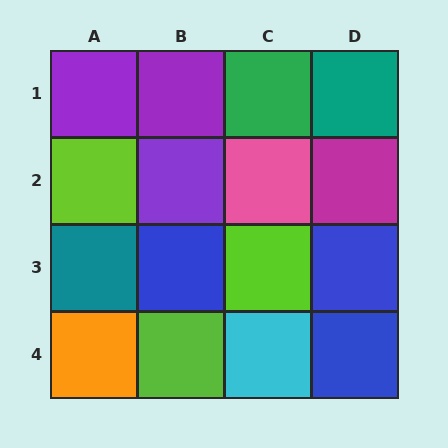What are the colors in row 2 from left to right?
Lime, purple, pink, magenta.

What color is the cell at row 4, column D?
Blue.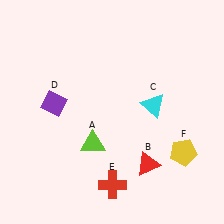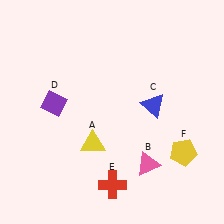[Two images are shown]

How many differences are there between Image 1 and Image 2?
There are 3 differences between the two images.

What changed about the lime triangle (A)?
In Image 1, A is lime. In Image 2, it changed to yellow.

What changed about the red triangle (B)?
In Image 1, B is red. In Image 2, it changed to pink.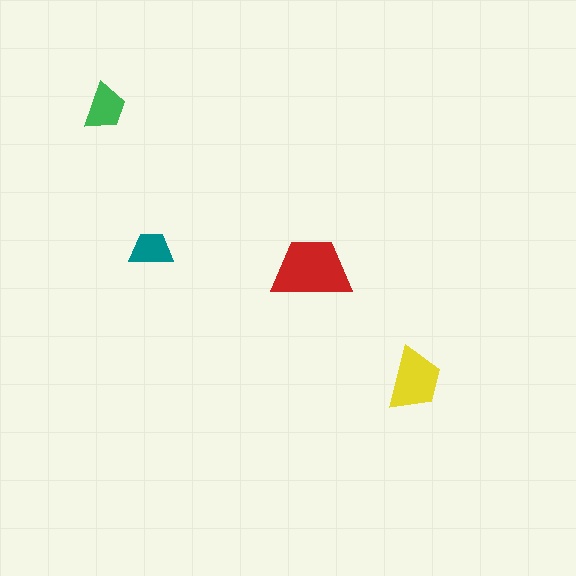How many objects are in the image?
There are 4 objects in the image.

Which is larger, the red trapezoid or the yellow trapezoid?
The red one.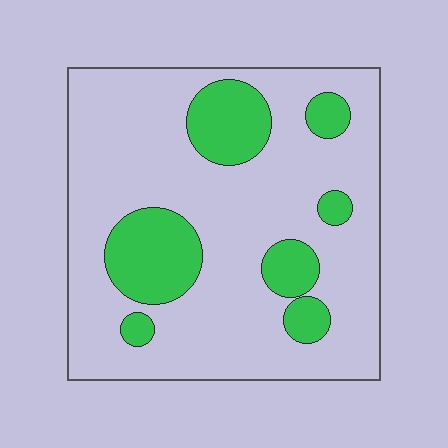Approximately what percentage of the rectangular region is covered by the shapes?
Approximately 20%.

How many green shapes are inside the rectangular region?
7.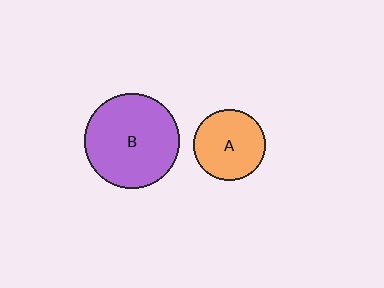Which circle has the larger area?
Circle B (purple).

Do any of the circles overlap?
No, none of the circles overlap.